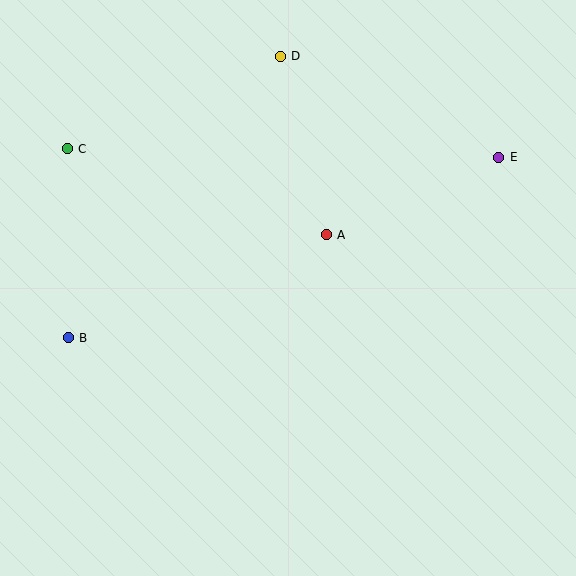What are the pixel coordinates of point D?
Point D is at (280, 56).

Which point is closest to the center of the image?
Point A at (326, 235) is closest to the center.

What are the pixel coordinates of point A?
Point A is at (326, 235).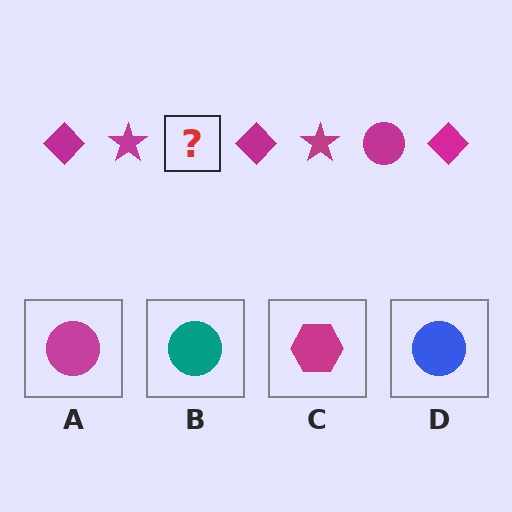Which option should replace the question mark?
Option A.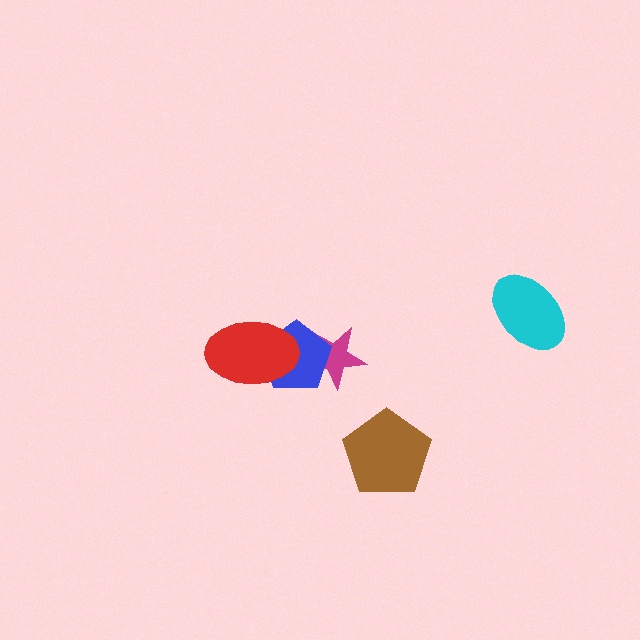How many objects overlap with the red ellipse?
1 object overlaps with the red ellipse.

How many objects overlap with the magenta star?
1 object overlaps with the magenta star.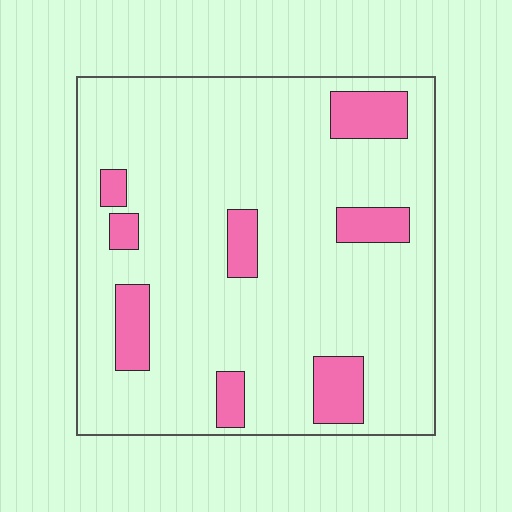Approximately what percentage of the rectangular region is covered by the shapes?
Approximately 15%.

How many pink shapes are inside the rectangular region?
8.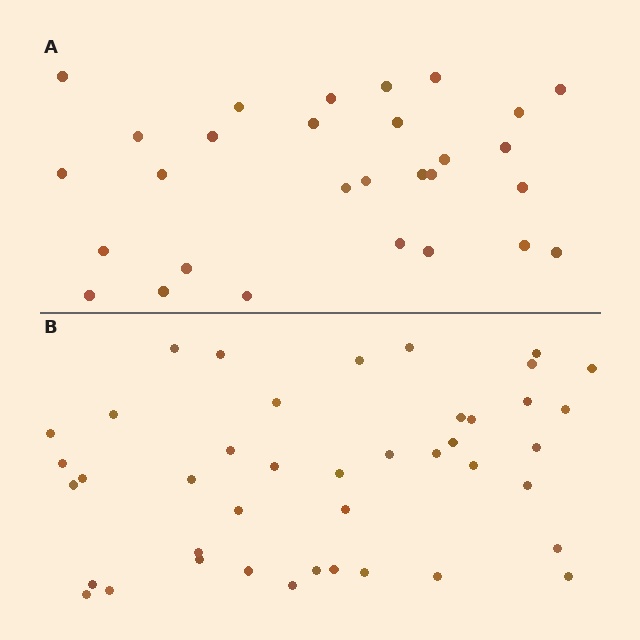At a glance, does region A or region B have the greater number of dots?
Region B (the bottom region) has more dots.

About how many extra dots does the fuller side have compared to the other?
Region B has approximately 15 more dots than region A.